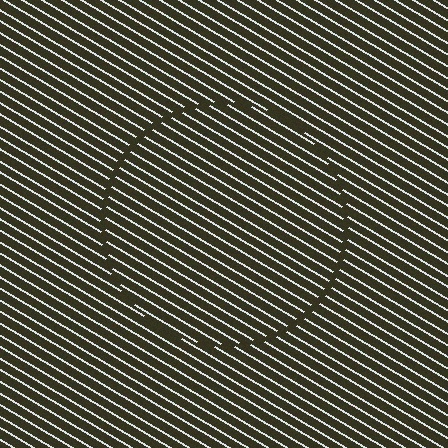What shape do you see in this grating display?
An illusory circle. The interior of the shape contains the same grating, shifted by half a period — the contour is defined by the phase discontinuity where line-ends from the inner and outer gratings abut.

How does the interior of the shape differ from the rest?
The interior of the shape contains the same grating, shifted by half a period — the contour is defined by the phase discontinuity where line-ends from the inner and outer gratings abut.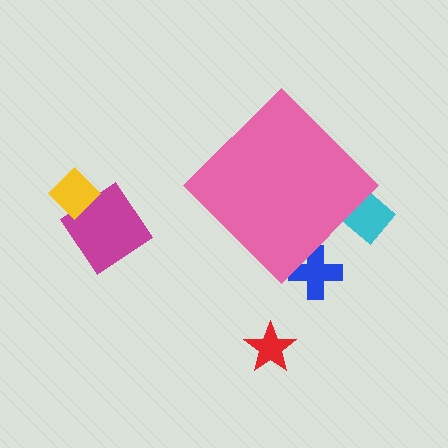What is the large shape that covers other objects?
A pink diamond.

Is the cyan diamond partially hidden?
Yes, the cyan diamond is partially hidden behind the pink diamond.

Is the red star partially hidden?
No, the red star is fully visible.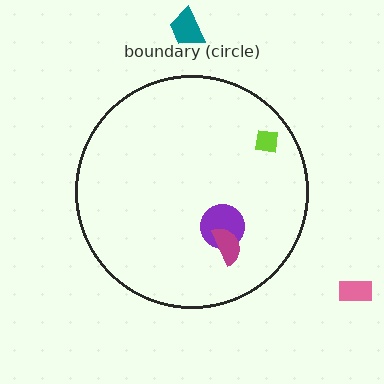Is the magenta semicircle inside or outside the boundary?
Inside.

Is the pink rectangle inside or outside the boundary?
Outside.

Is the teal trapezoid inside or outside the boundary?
Outside.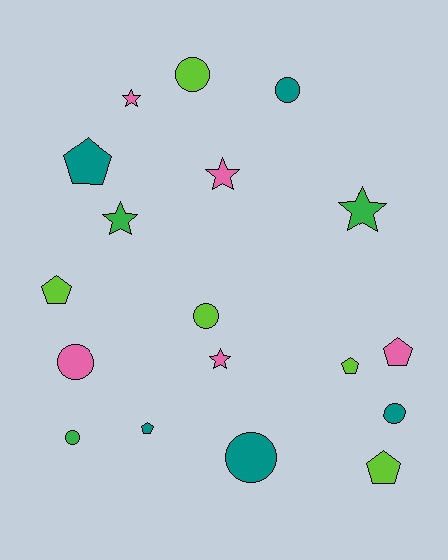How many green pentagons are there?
There are no green pentagons.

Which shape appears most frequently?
Circle, with 7 objects.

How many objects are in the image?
There are 18 objects.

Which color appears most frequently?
Lime, with 5 objects.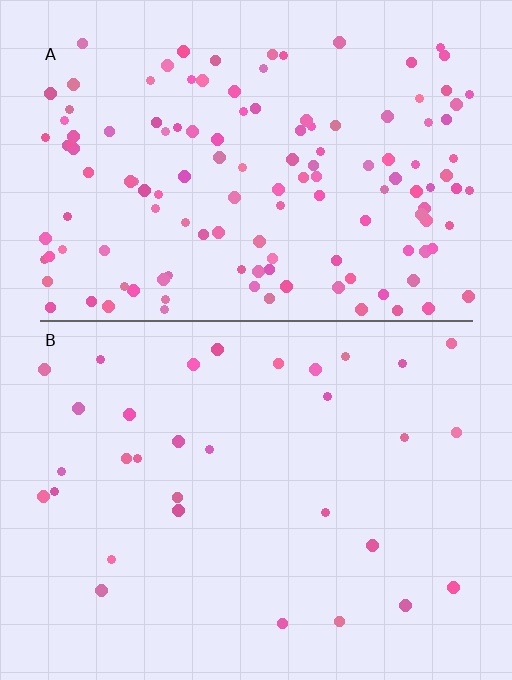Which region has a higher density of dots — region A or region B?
A (the top).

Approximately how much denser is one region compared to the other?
Approximately 4.3× — region A over region B.